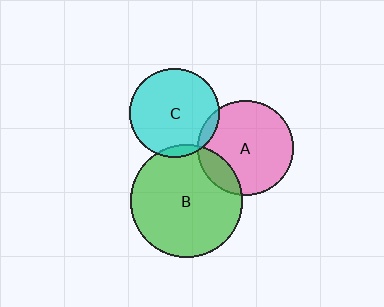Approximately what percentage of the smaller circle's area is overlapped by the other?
Approximately 15%.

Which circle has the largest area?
Circle B (green).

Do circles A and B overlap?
Yes.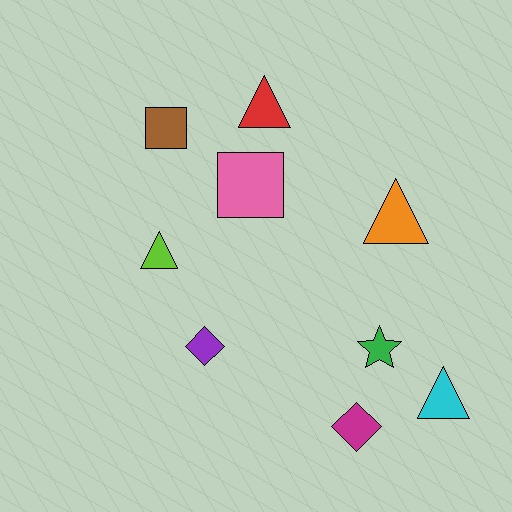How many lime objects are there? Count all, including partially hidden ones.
There is 1 lime object.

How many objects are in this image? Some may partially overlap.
There are 9 objects.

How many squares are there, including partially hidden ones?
There are 2 squares.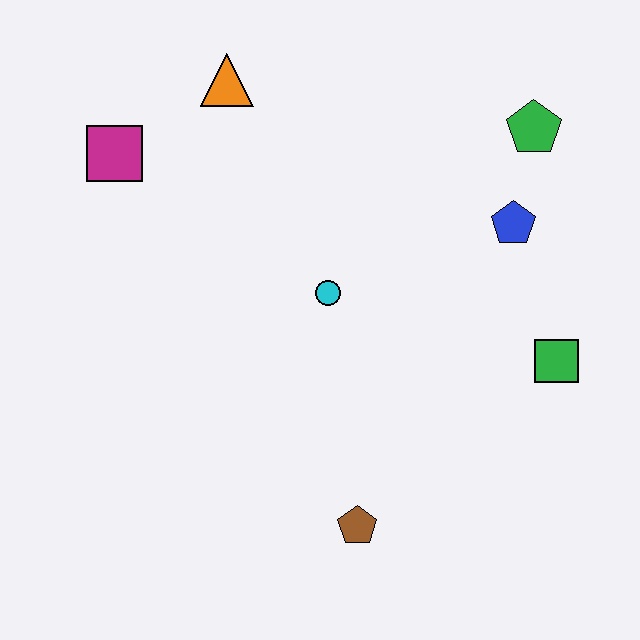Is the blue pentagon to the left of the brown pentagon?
No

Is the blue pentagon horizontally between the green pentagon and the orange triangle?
Yes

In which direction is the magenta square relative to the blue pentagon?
The magenta square is to the left of the blue pentagon.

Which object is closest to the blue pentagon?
The green pentagon is closest to the blue pentagon.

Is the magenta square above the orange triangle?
No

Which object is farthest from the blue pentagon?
The magenta square is farthest from the blue pentagon.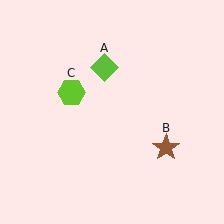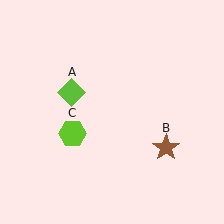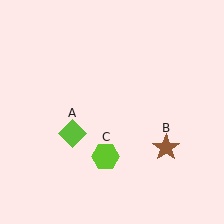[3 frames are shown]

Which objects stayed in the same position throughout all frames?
Brown star (object B) remained stationary.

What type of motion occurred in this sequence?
The lime diamond (object A), lime hexagon (object C) rotated counterclockwise around the center of the scene.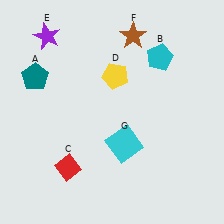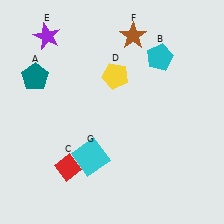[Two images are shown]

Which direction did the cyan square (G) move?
The cyan square (G) moved left.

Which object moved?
The cyan square (G) moved left.